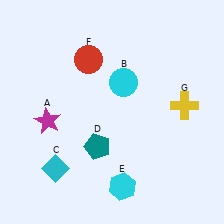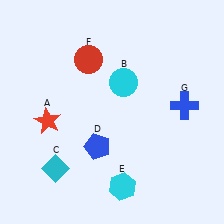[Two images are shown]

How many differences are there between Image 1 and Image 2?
There are 3 differences between the two images.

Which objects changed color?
A changed from magenta to red. D changed from teal to blue. G changed from yellow to blue.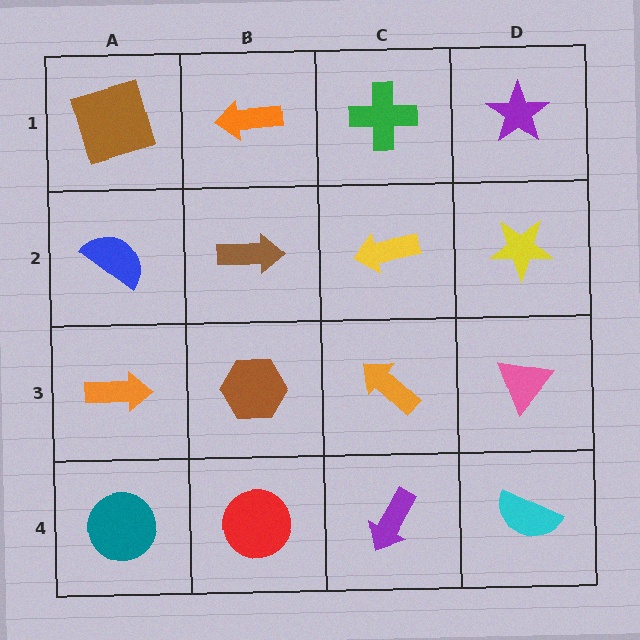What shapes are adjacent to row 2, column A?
A brown square (row 1, column A), an orange arrow (row 3, column A), a brown arrow (row 2, column B).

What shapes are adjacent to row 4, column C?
An orange arrow (row 3, column C), a red circle (row 4, column B), a cyan semicircle (row 4, column D).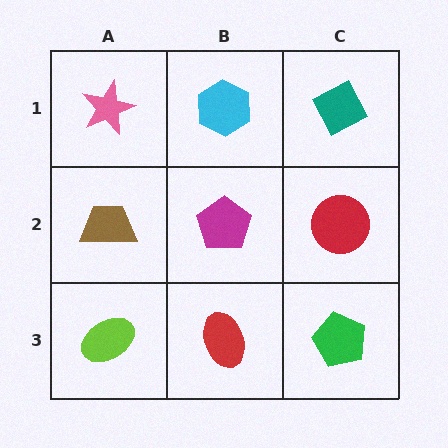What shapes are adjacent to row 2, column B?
A cyan hexagon (row 1, column B), a red ellipse (row 3, column B), a brown trapezoid (row 2, column A), a red circle (row 2, column C).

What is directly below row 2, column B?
A red ellipse.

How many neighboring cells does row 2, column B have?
4.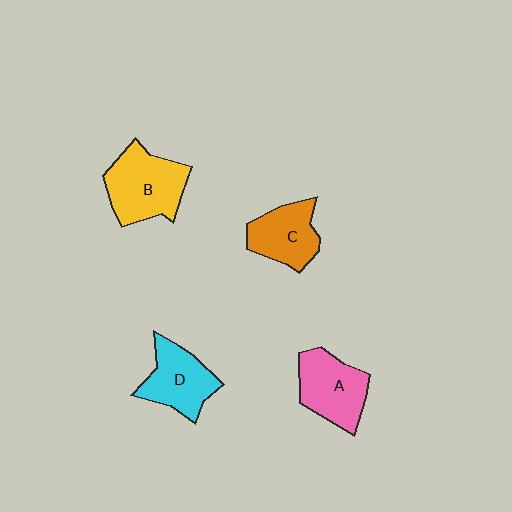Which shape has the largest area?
Shape B (yellow).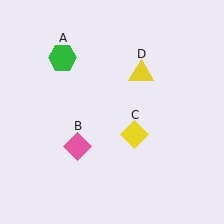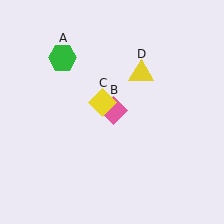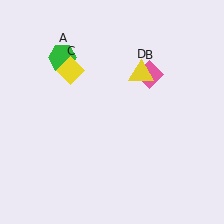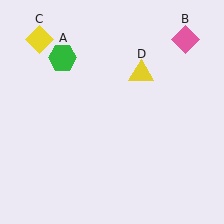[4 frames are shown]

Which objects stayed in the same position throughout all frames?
Green hexagon (object A) and yellow triangle (object D) remained stationary.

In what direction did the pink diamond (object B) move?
The pink diamond (object B) moved up and to the right.